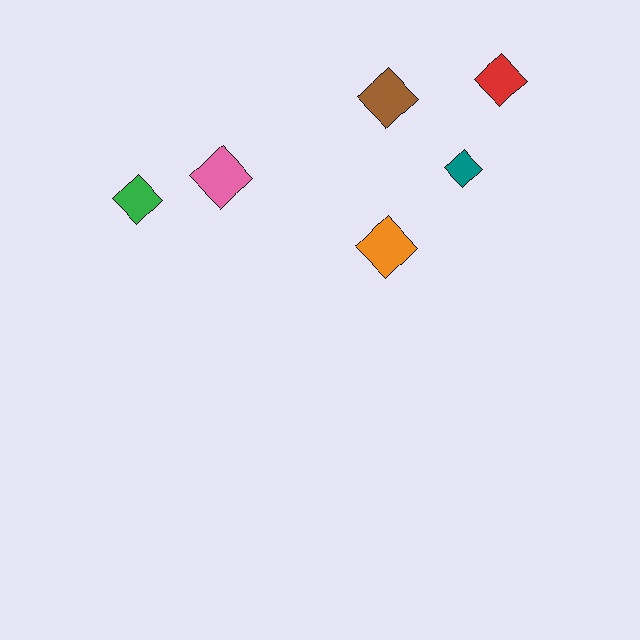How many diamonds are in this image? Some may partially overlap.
There are 6 diamonds.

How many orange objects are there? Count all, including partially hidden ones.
There is 1 orange object.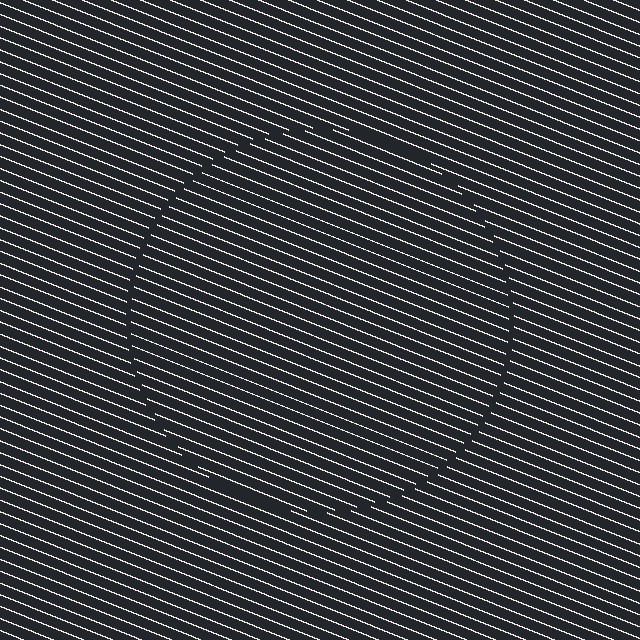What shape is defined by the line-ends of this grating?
An illusory circle. The interior of the shape contains the same grating, shifted by half a period — the contour is defined by the phase discontinuity where line-ends from the inner and outer gratings abut.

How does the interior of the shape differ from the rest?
The interior of the shape contains the same grating, shifted by half a period — the contour is defined by the phase discontinuity where line-ends from the inner and outer gratings abut.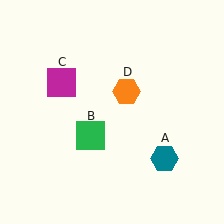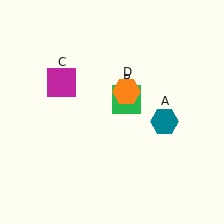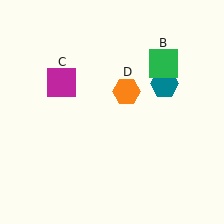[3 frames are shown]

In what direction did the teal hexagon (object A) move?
The teal hexagon (object A) moved up.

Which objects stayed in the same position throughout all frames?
Magenta square (object C) and orange hexagon (object D) remained stationary.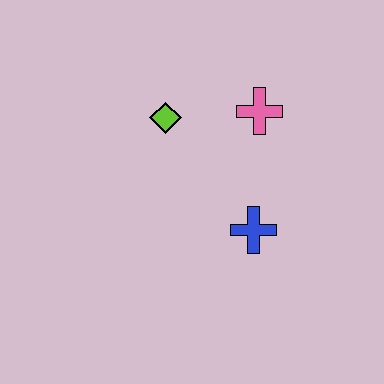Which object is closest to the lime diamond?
The pink cross is closest to the lime diamond.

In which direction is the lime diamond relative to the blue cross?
The lime diamond is above the blue cross.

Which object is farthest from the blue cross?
The lime diamond is farthest from the blue cross.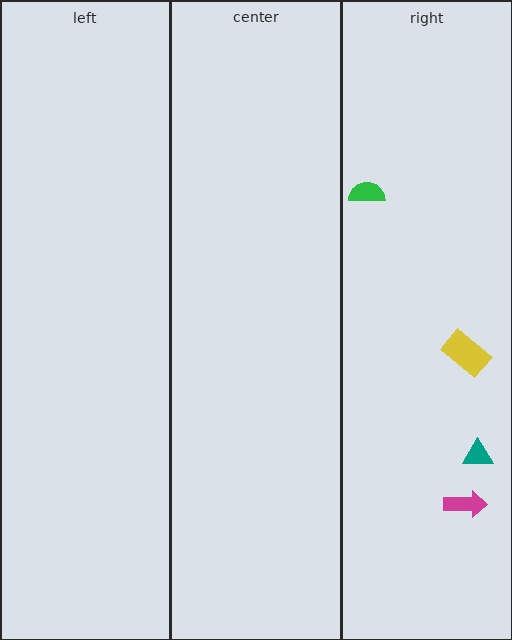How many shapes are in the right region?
4.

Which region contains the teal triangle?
The right region.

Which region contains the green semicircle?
The right region.